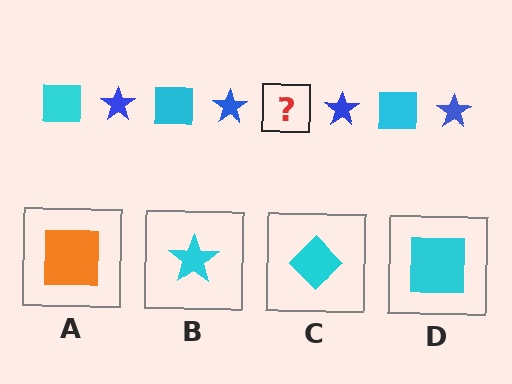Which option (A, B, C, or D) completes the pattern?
D.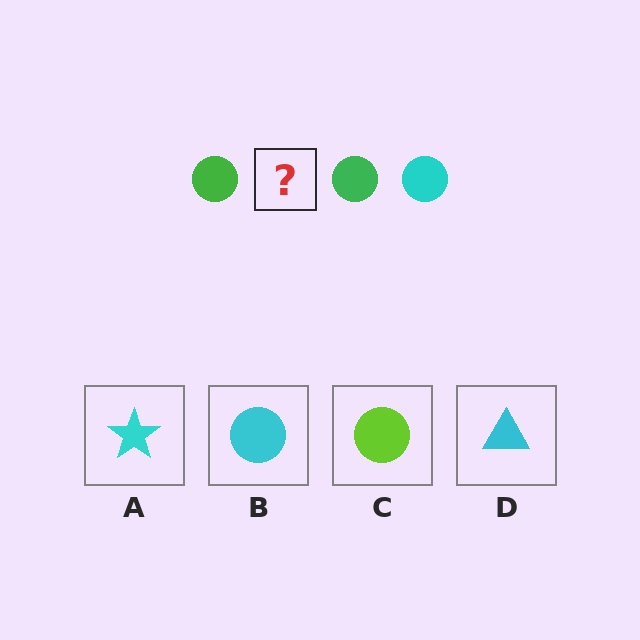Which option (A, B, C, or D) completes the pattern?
B.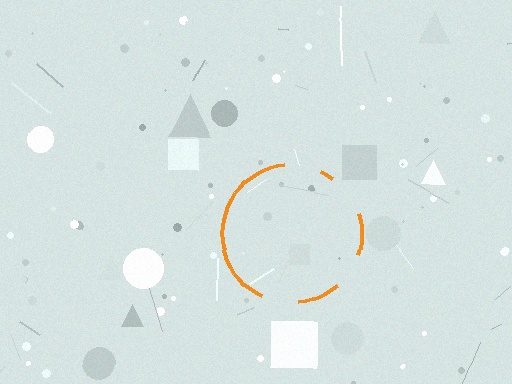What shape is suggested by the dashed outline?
The dashed outline suggests a circle.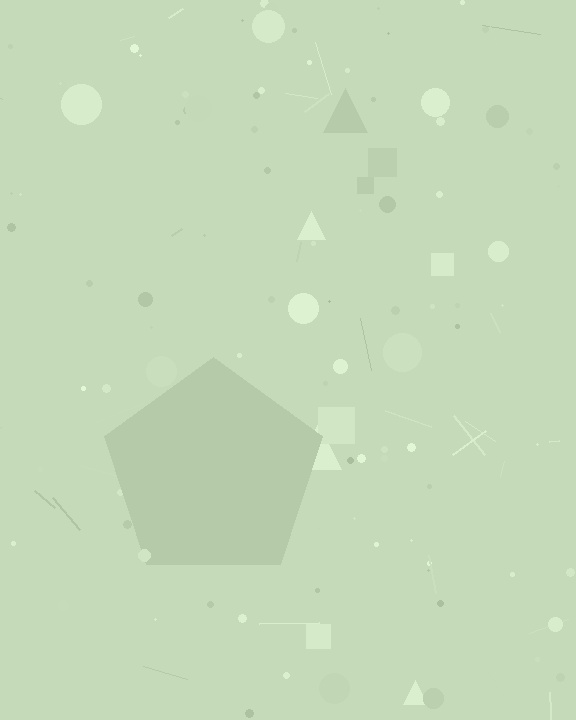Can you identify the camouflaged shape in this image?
The camouflaged shape is a pentagon.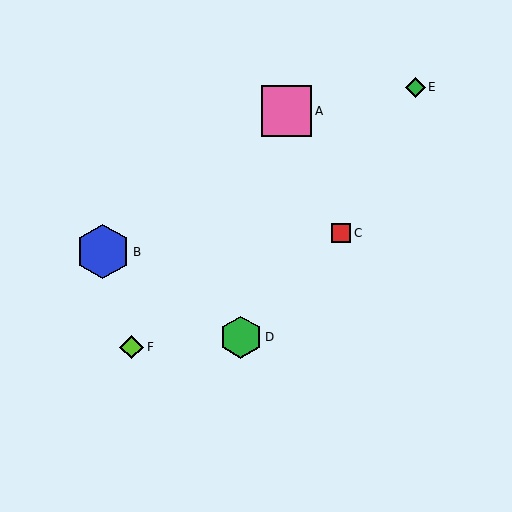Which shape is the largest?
The blue hexagon (labeled B) is the largest.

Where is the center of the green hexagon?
The center of the green hexagon is at (241, 337).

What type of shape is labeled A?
Shape A is a pink square.